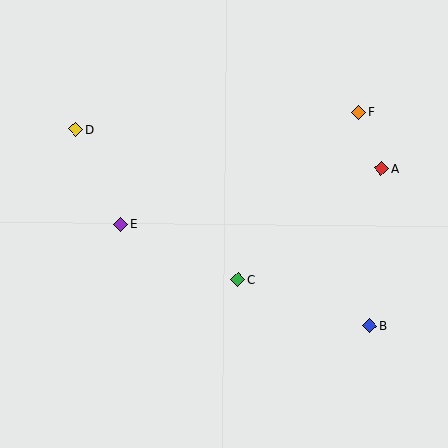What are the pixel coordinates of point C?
Point C is at (238, 280).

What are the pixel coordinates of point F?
Point F is at (359, 112).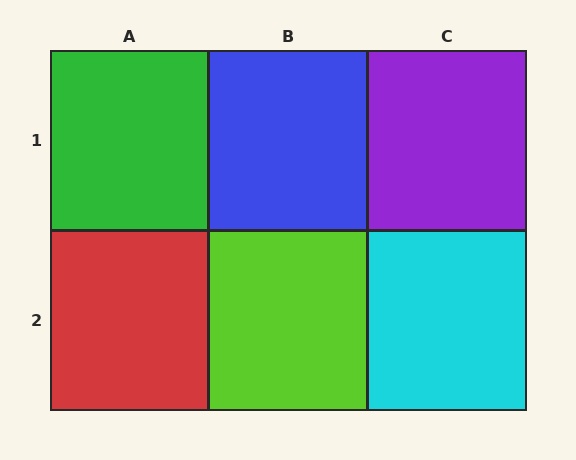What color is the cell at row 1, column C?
Purple.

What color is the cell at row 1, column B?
Blue.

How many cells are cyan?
1 cell is cyan.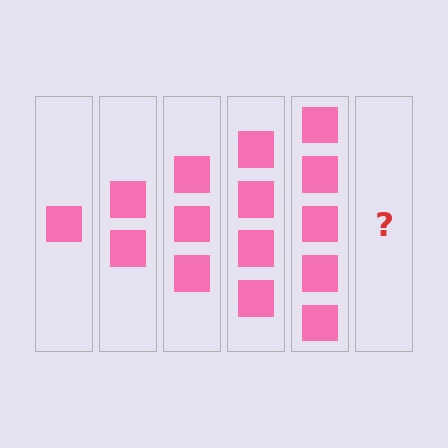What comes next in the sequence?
The next element should be 6 squares.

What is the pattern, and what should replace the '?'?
The pattern is that each step adds one more square. The '?' should be 6 squares.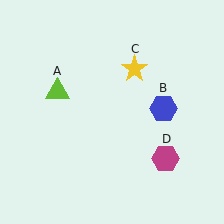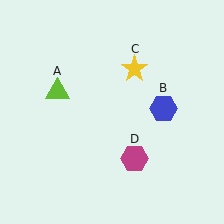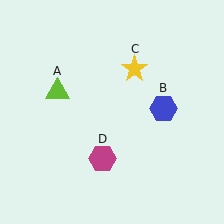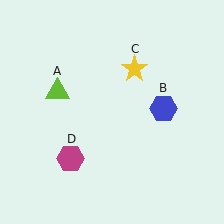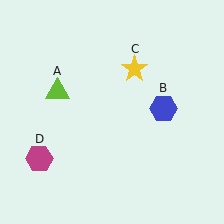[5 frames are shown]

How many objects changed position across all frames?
1 object changed position: magenta hexagon (object D).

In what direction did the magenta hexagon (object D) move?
The magenta hexagon (object D) moved left.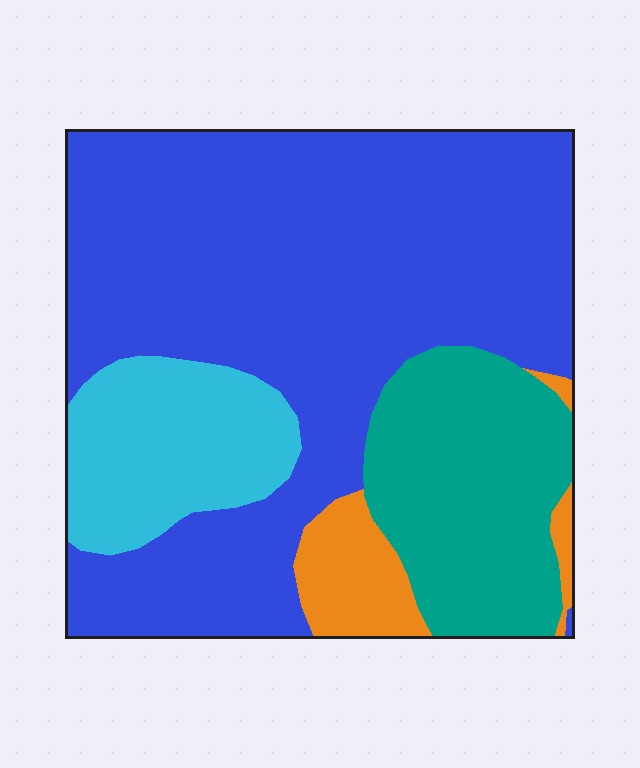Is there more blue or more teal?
Blue.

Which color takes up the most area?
Blue, at roughly 60%.